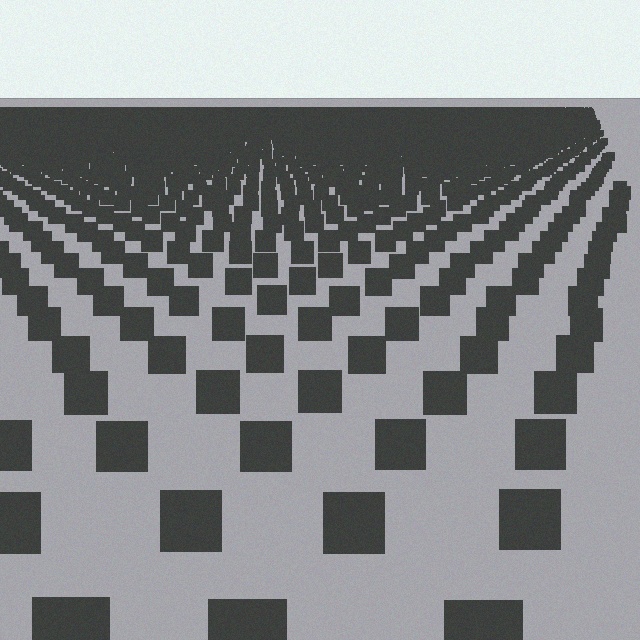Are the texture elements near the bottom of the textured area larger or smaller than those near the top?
Larger. Near the bottom, elements are closer to the viewer and appear at a bigger on-screen size.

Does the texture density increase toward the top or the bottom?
Density increases toward the top.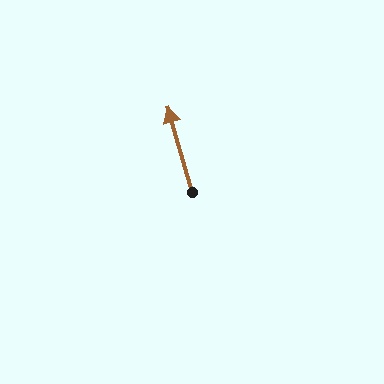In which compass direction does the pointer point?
North.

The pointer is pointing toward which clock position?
Roughly 11 o'clock.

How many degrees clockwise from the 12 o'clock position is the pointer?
Approximately 344 degrees.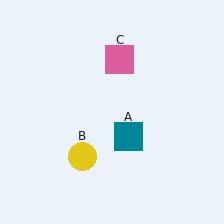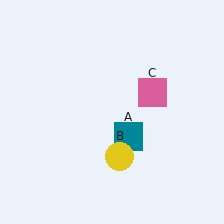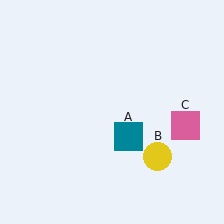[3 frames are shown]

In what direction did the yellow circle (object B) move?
The yellow circle (object B) moved right.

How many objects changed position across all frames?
2 objects changed position: yellow circle (object B), pink square (object C).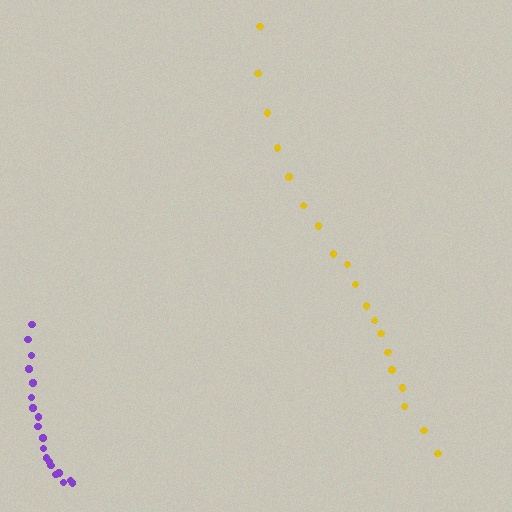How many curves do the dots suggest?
There are 2 distinct paths.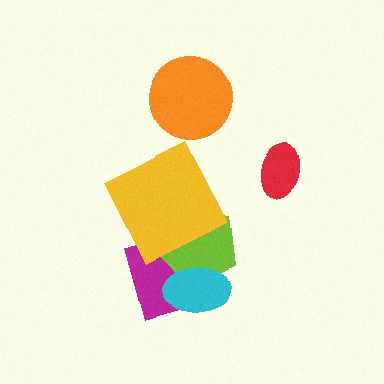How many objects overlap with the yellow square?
2 objects overlap with the yellow square.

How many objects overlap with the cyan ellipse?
2 objects overlap with the cyan ellipse.